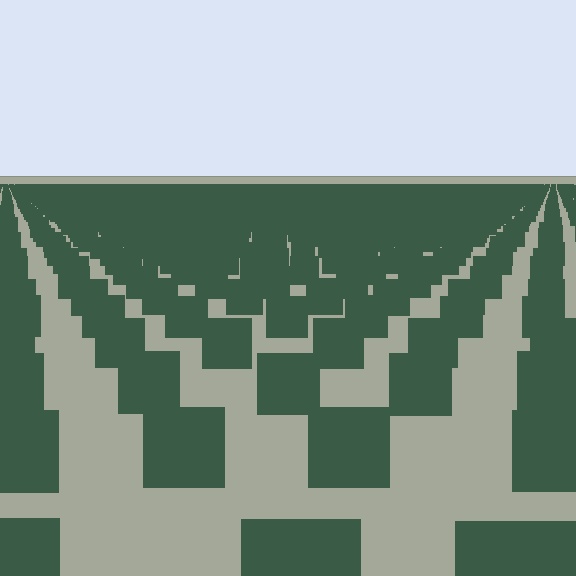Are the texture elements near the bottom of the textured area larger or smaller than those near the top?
Larger. Near the bottom, elements are closer to the viewer and appear at a bigger on-screen size.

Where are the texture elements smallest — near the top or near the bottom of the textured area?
Near the top.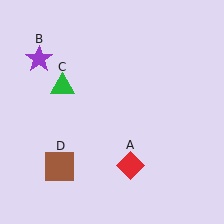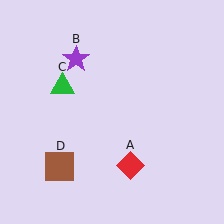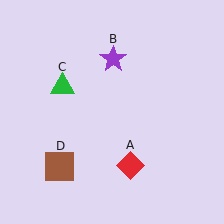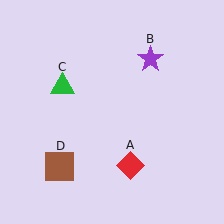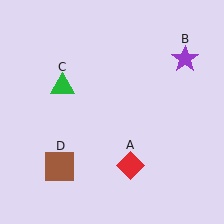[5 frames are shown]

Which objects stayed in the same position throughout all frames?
Red diamond (object A) and green triangle (object C) and brown square (object D) remained stationary.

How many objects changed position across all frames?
1 object changed position: purple star (object B).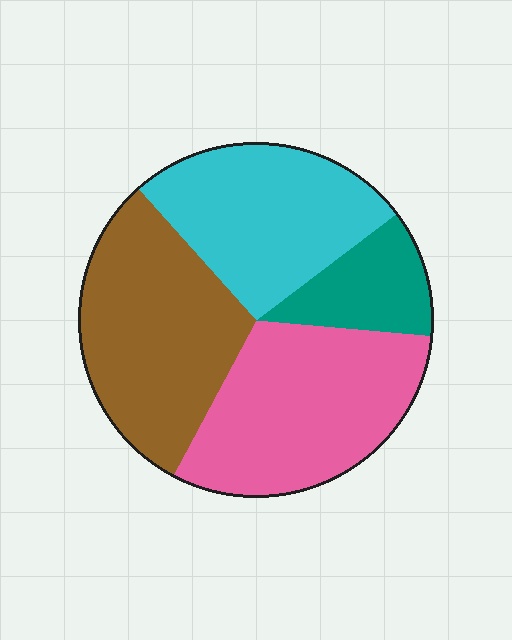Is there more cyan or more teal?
Cyan.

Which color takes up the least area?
Teal, at roughly 10%.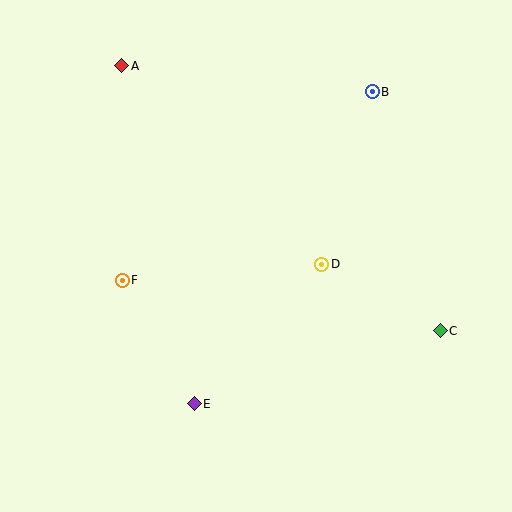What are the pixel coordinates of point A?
Point A is at (122, 66).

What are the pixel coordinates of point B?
Point B is at (372, 92).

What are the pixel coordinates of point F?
Point F is at (122, 280).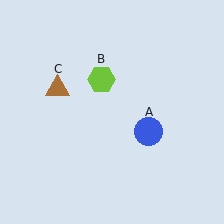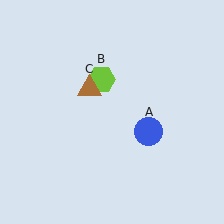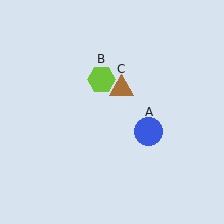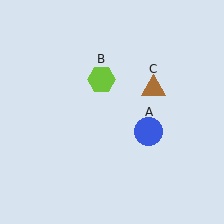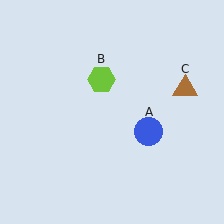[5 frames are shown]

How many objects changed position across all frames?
1 object changed position: brown triangle (object C).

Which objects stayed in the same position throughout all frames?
Blue circle (object A) and lime hexagon (object B) remained stationary.